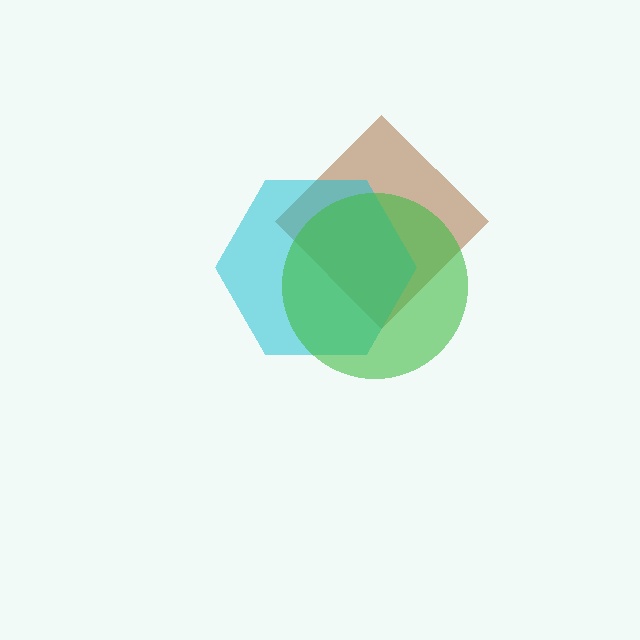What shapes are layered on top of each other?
The layered shapes are: a brown diamond, a cyan hexagon, a green circle.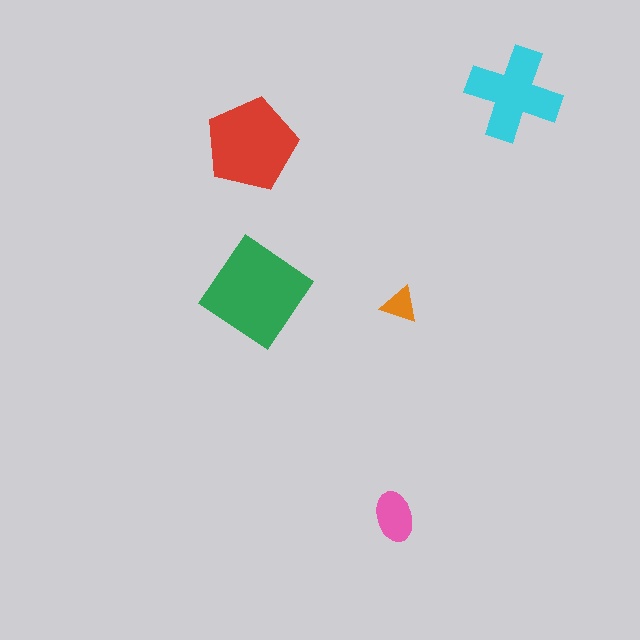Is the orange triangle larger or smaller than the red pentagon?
Smaller.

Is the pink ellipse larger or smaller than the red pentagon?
Smaller.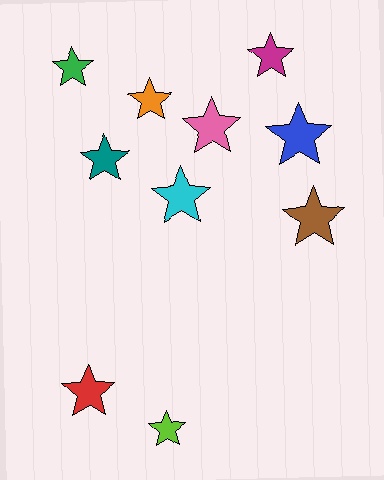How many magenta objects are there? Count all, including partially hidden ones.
There is 1 magenta object.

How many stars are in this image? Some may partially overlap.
There are 10 stars.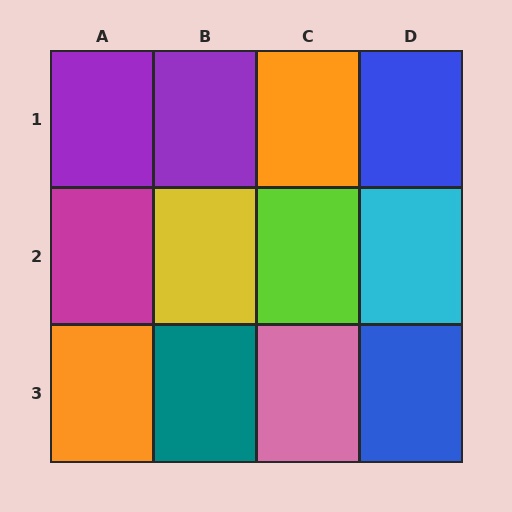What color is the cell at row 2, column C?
Lime.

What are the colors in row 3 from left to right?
Orange, teal, pink, blue.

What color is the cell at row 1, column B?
Purple.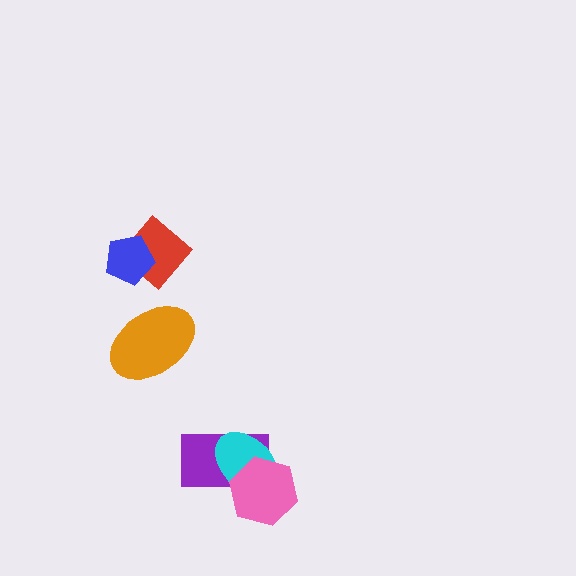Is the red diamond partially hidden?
Yes, it is partially covered by another shape.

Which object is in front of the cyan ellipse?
The pink hexagon is in front of the cyan ellipse.